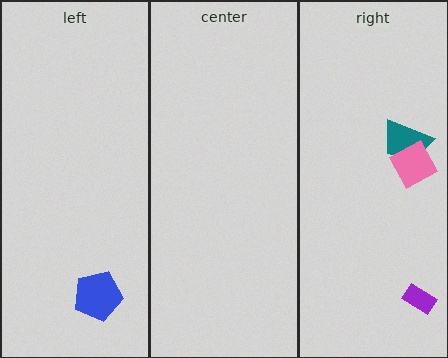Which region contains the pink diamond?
The right region.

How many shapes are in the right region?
3.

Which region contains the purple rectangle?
The right region.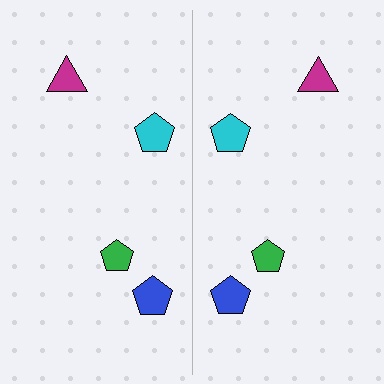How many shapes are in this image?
There are 8 shapes in this image.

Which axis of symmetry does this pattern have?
The pattern has a vertical axis of symmetry running through the center of the image.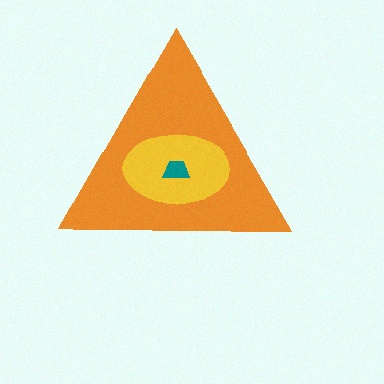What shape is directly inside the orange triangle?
The yellow ellipse.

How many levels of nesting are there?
3.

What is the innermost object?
The teal trapezoid.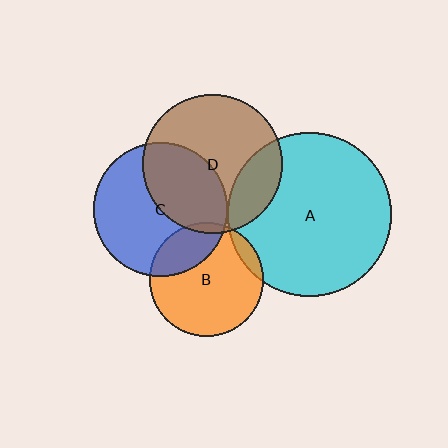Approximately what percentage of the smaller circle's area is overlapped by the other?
Approximately 40%.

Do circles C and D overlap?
Yes.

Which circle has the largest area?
Circle A (cyan).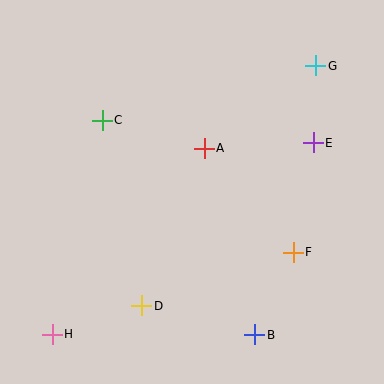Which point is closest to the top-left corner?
Point C is closest to the top-left corner.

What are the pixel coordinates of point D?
Point D is at (142, 306).